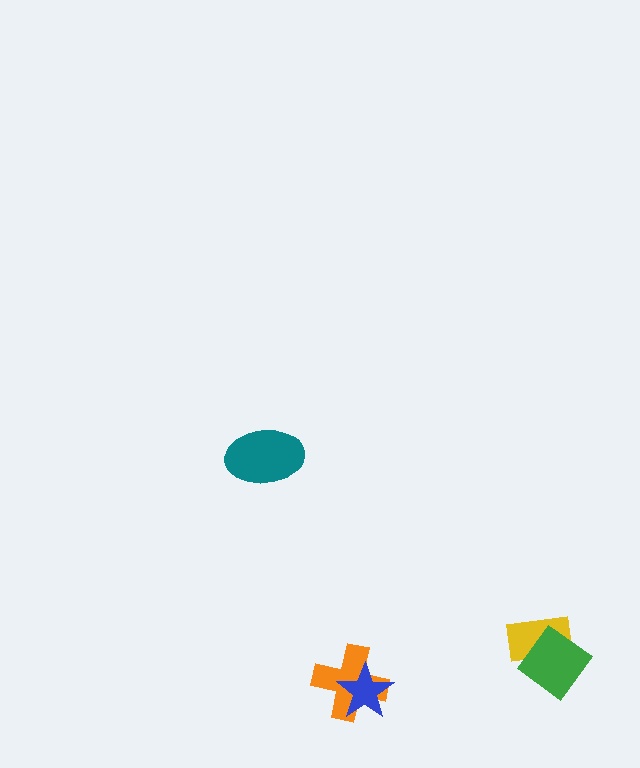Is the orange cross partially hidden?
Yes, it is partially covered by another shape.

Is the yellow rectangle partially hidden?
Yes, it is partially covered by another shape.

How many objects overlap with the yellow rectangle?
1 object overlaps with the yellow rectangle.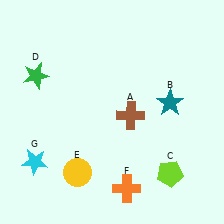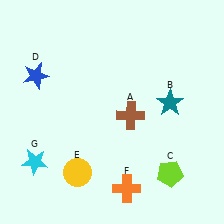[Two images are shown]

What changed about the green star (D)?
In Image 1, D is green. In Image 2, it changed to blue.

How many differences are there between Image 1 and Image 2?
There is 1 difference between the two images.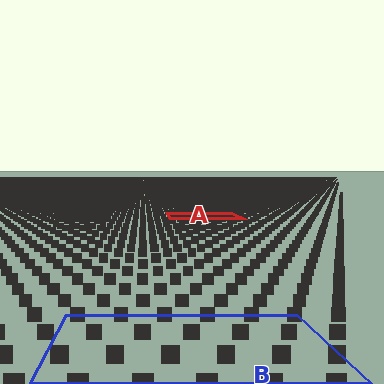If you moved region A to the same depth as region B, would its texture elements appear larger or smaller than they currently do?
They would appear larger. At a closer depth, the same texture elements are projected at a bigger on-screen size.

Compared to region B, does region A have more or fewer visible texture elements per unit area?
Region A has more texture elements per unit area — they are packed more densely because it is farther away.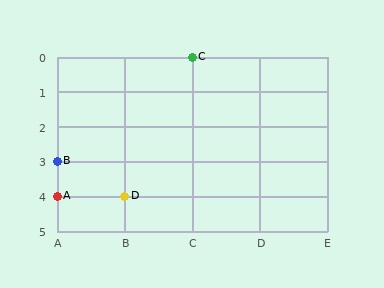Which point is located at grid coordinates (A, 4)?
Point A is at (A, 4).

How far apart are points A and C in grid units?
Points A and C are 2 columns and 4 rows apart (about 4.5 grid units diagonally).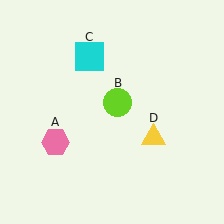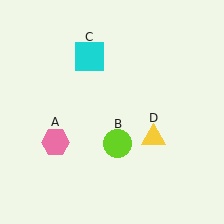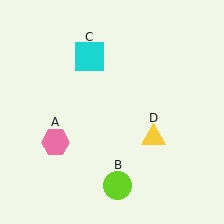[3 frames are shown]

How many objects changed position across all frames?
1 object changed position: lime circle (object B).